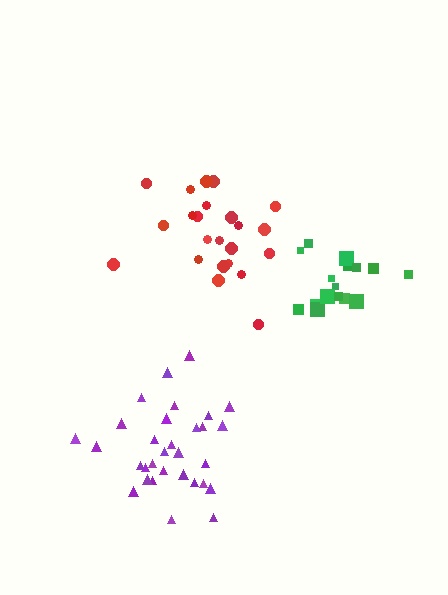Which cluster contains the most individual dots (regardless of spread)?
Purple (31).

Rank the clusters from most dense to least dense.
purple, green, red.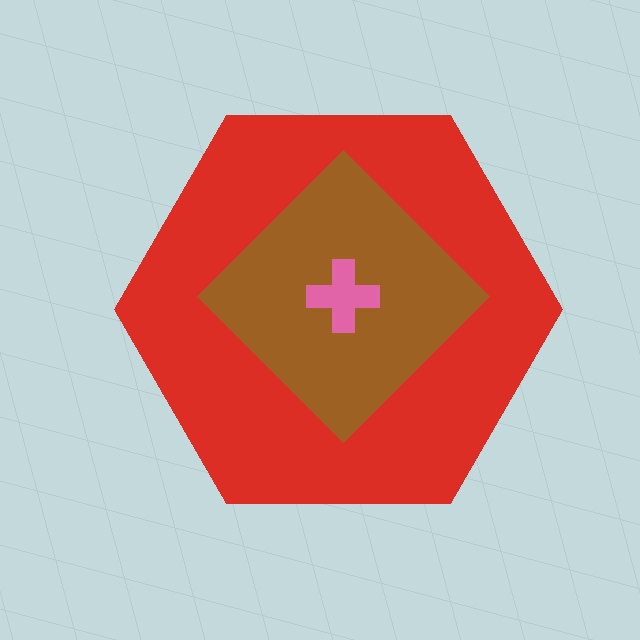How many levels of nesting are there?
3.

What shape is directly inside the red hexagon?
The brown diamond.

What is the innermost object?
The pink cross.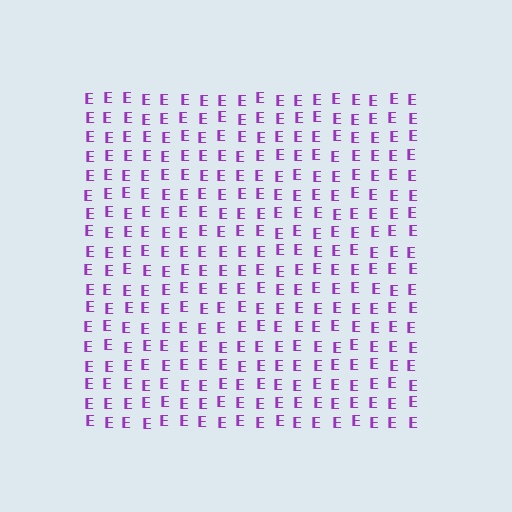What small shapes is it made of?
It is made of small letter E's.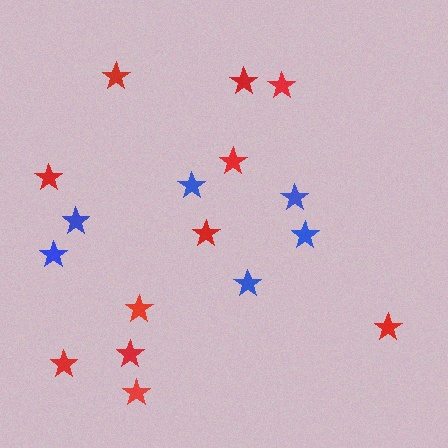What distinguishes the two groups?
There are 2 groups: one group of red stars (11) and one group of blue stars (6).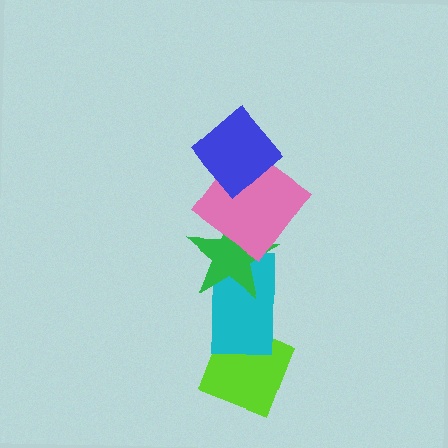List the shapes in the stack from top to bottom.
From top to bottom: the blue diamond, the pink diamond, the green star, the cyan rectangle, the lime diamond.